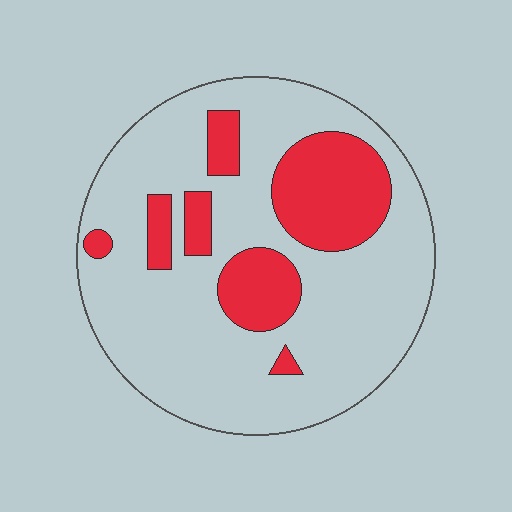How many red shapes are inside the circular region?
7.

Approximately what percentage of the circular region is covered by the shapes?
Approximately 25%.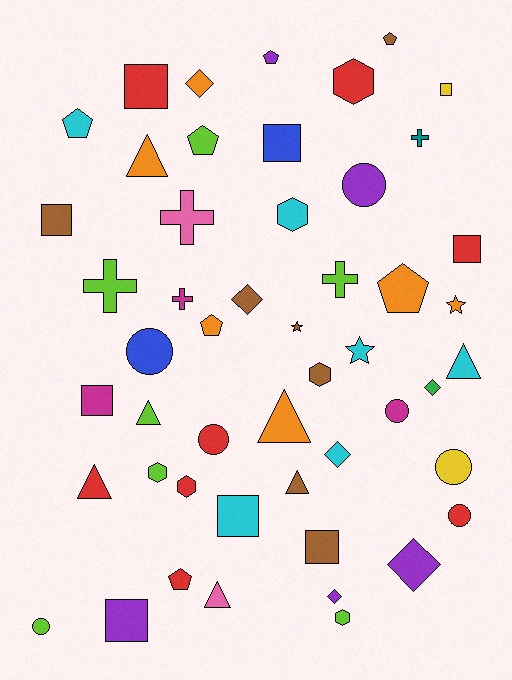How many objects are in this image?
There are 50 objects.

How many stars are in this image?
There are 3 stars.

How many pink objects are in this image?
There are 2 pink objects.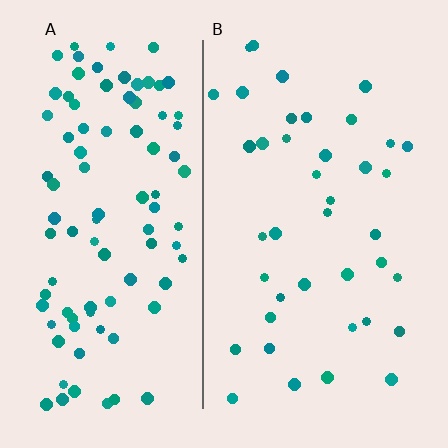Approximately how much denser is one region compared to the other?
Approximately 2.4× — region A over region B.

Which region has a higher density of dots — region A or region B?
A (the left).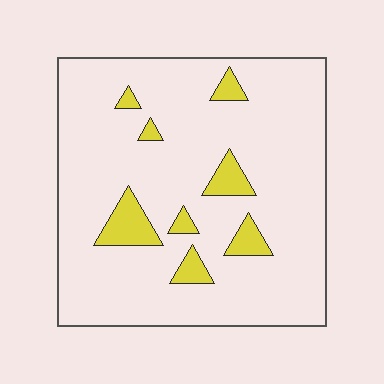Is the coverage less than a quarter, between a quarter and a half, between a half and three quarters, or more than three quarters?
Less than a quarter.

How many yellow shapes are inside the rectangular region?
8.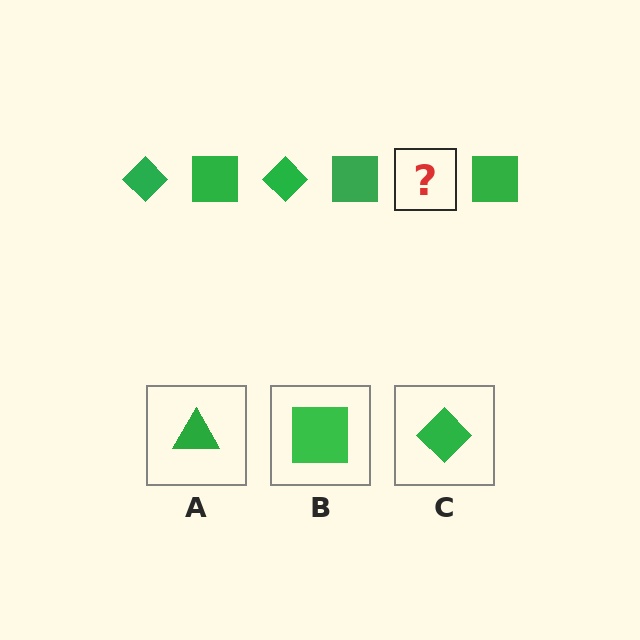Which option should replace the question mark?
Option C.